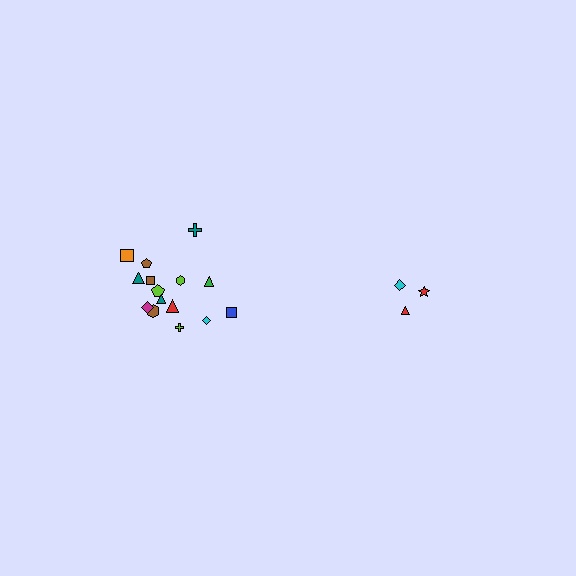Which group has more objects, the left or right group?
The left group.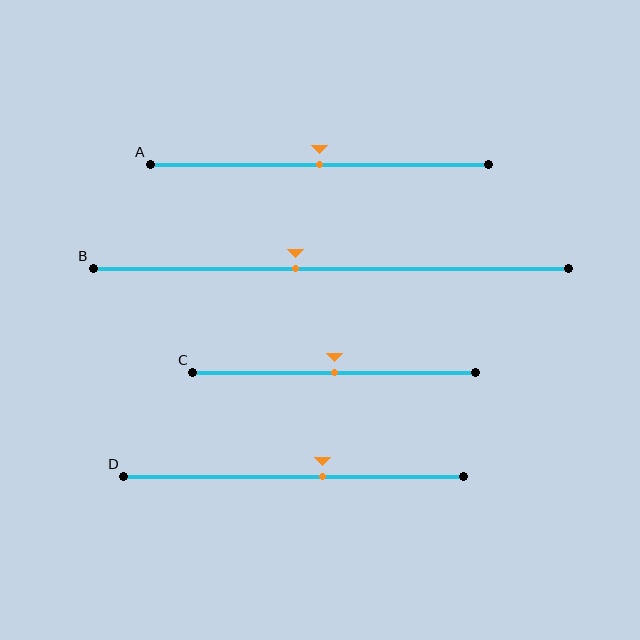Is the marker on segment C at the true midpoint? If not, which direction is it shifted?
Yes, the marker on segment C is at the true midpoint.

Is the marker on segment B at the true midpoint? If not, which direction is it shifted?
No, the marker on segment B is shifted to the left by about 7% of the segment length.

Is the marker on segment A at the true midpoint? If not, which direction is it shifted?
Yes, the marker on segment A is at the true midpoint.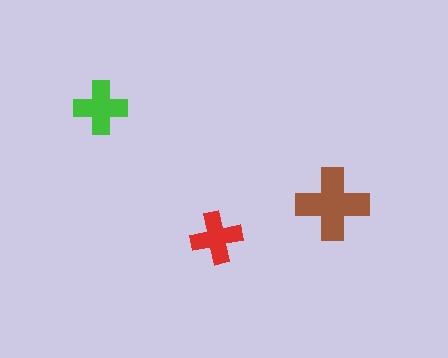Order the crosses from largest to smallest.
the brown one, the green one, the red one.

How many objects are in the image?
There are 3 objects in the image.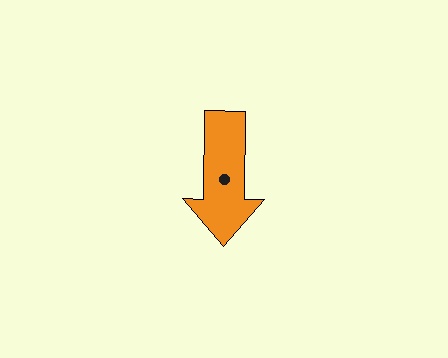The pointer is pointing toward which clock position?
Roughly 6 o'clock.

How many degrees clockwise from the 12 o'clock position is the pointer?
Approximately 181 degrees.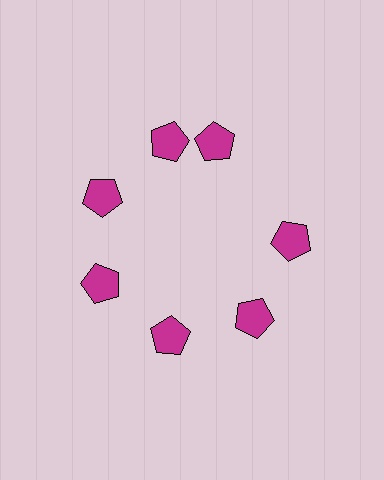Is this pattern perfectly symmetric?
No. The 7 magenta pentagons are arranged in a ring, but one element near the 1 o'clock position is rotated out of alignment along the ring, breaking the 7-fold rotational symmetry.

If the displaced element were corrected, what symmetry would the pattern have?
It would have 7-fold rotational symmetry — the pattern would map onto itself every 51 degrees.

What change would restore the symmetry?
The symmetry would be restored by rotating it back into even spacing with its neighbors so that all 7 pentagons sit at equal angles and equal distance from the center.